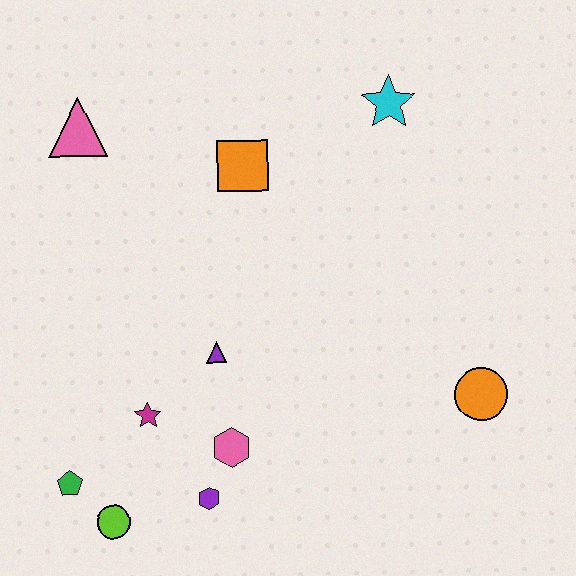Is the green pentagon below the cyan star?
Yes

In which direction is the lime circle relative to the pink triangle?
The lime circle is below the pink triangle.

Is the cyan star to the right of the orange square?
Yes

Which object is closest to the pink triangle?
The orange square is closest to the pink triangle.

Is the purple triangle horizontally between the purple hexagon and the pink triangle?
No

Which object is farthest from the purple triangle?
The cyan star is farthest from the purple triangle.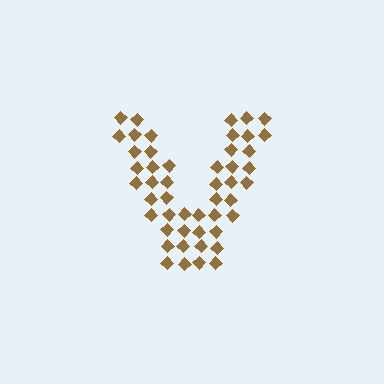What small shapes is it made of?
It is made of small diamonds.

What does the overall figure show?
The overall figure shows the letter V.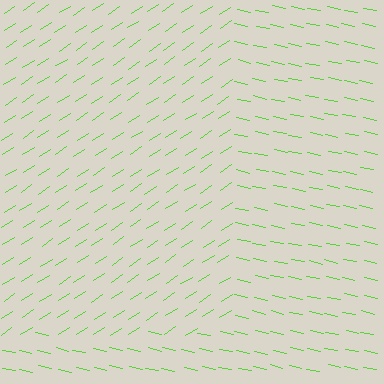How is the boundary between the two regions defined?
The boundary is defined purely by a change in line orientation (approximately 45 degrees difference). All lines are the same color and thickness.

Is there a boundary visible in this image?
Yes, there is a texture boundary formed by a change in line orientation.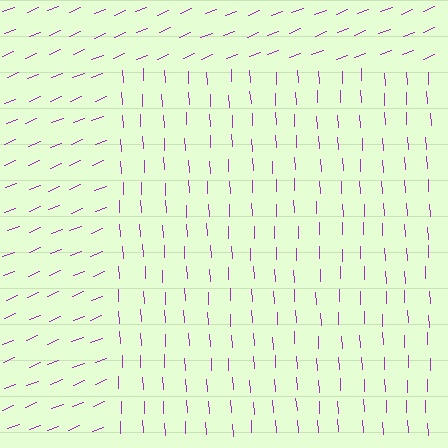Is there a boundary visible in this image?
Yes, there is a texture boundary formed by a change in line orientation.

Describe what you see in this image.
The image is filled with small purple line segments. A rectangle region in the image has lines oriented differently from the surrounding lines, creating a visible texture boundary.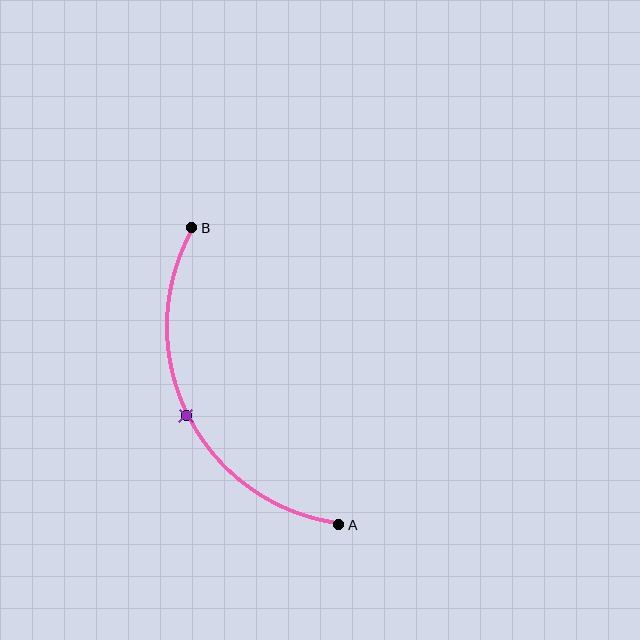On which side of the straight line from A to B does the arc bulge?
The arc bulges to the left of the straight line connecting A and B.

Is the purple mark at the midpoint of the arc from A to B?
Yes. The purple mark lies on the arc at equal arc-length from both A and B — it is the arc midpoint.